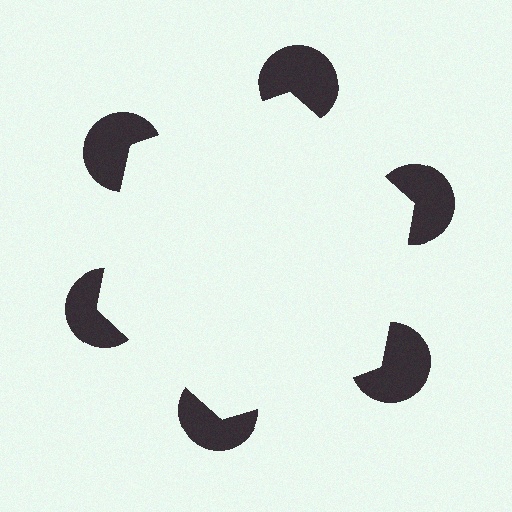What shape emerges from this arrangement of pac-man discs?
An illusory hexagon — its edges are inferred from the aligned wedge cuts in the pac-man discs, not physically drawn.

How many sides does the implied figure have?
6 sides.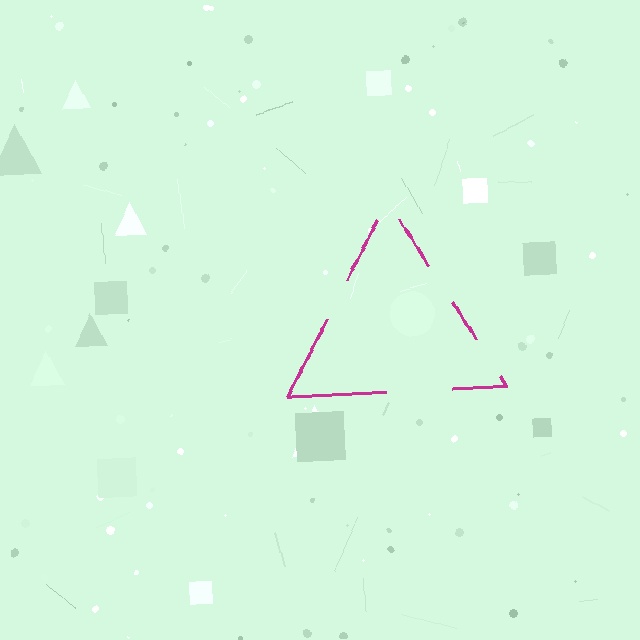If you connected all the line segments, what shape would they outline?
They would outline a triangle.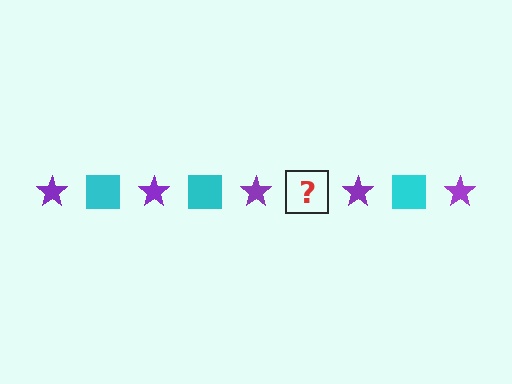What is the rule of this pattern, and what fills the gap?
The rule is that the pattern alternates between purple star and cyan square. The gap should be filled with a cyan square.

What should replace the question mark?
The question mark should be replaced with a cyan square.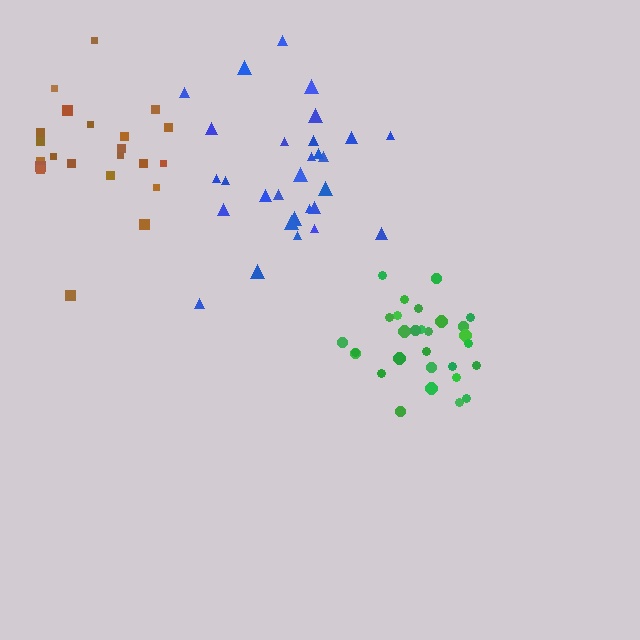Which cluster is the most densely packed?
Green.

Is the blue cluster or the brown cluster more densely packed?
Blue.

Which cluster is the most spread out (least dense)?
Brown.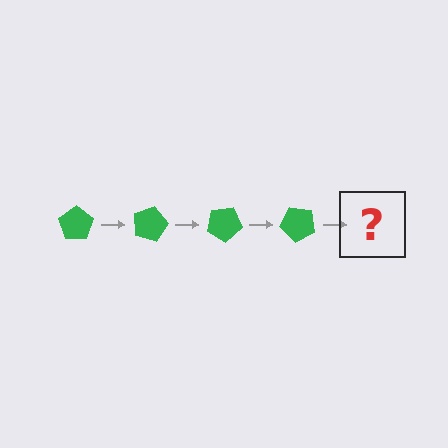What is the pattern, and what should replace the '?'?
The pattern is that the pentagon rotates 15 degrees each step. The '?' should be a green pentagon rotated 60 degrees.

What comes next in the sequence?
The next element should be a green pentagon rotated 60 degrees.